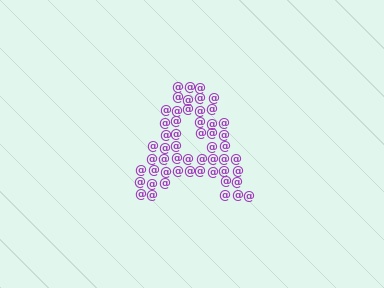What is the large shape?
The large shape is the letter A.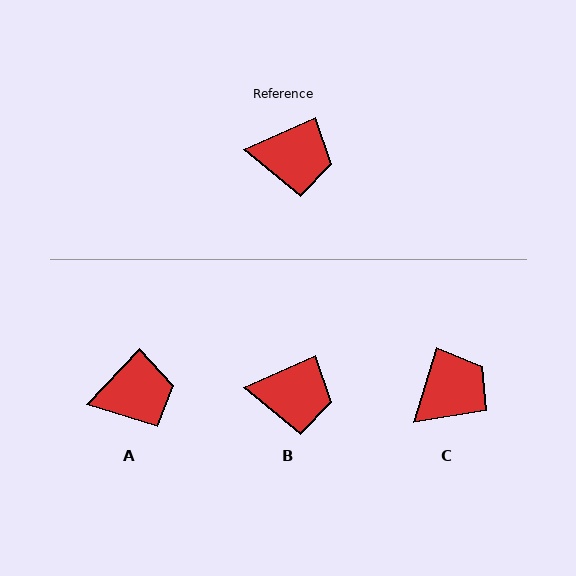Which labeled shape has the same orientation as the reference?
B.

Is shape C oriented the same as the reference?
No, it is off by about 49 degrees.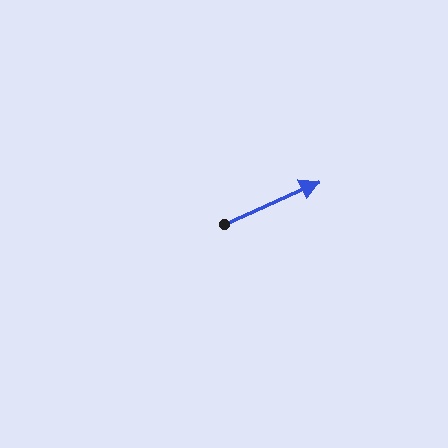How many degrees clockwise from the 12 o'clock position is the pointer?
Approximately 66 degrees.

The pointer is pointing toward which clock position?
Roughly 2 o'clock.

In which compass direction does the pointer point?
Northeast.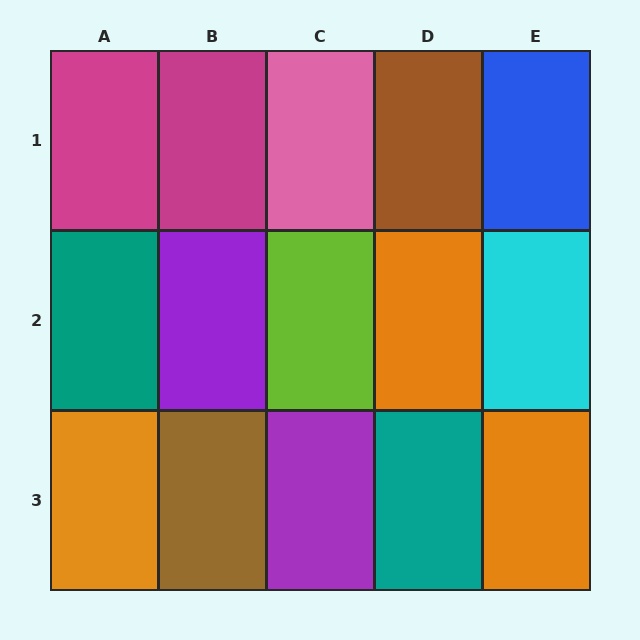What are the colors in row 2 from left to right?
Teal, purple, lime, orange, cyan.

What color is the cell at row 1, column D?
Brown.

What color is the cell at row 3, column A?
Orange.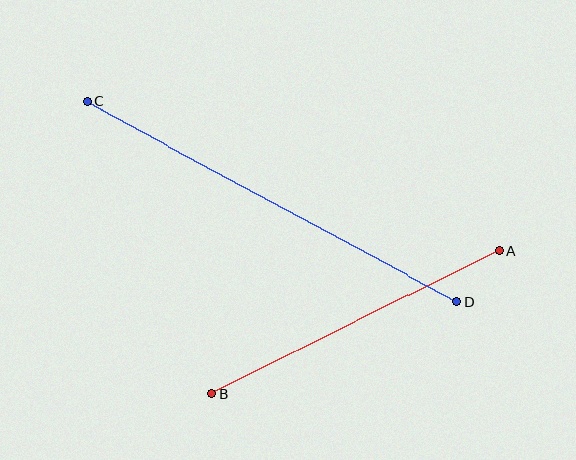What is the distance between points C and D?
The distance is approximately 420 pixels.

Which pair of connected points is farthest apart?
Points C and D are farthest apart.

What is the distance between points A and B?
The distance is approximately 321 pixels.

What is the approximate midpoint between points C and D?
The midpoint is at approximately (271, 201) pixels.